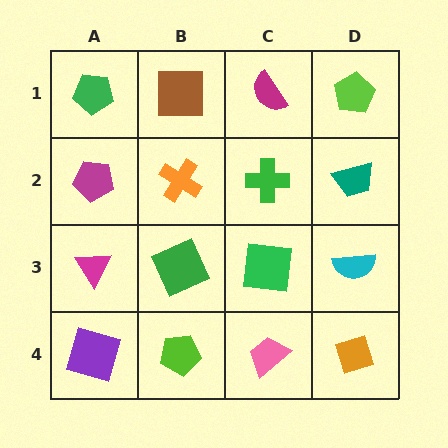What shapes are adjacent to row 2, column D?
A lime pentagon (row 1, column D), a cyan semicircle (row 3, column D), a green cross (row 2, column C).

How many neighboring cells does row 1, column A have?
2.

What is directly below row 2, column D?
A cyan semicircle.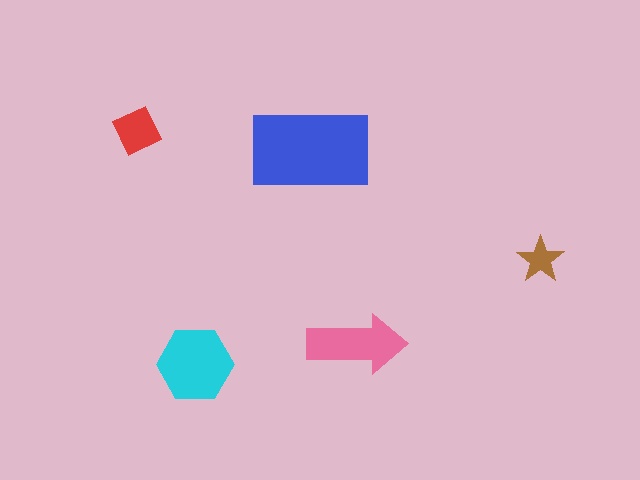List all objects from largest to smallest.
The blue rectangle, the cyan hexagon, the pink arrow, the red square, the brown star.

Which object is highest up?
The red square is topmost.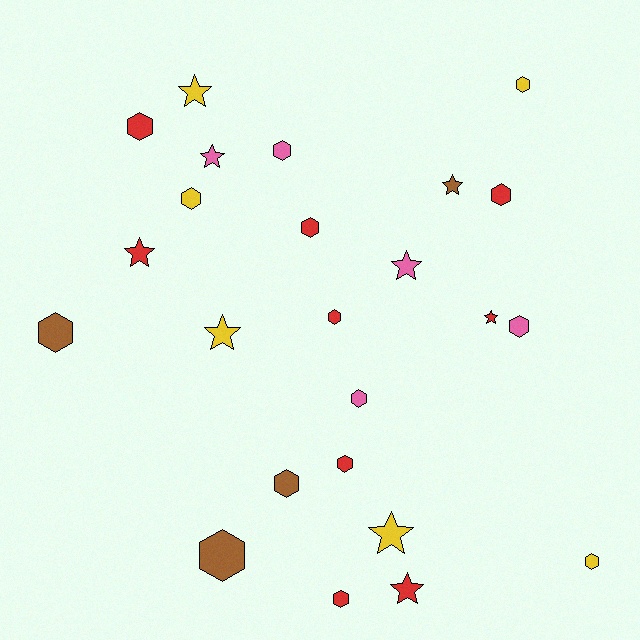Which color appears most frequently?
Red, with 9 objects.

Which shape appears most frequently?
Hexagon, with 15 objects.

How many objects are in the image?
There are 24 objects.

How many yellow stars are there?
There are 3 yellow stars.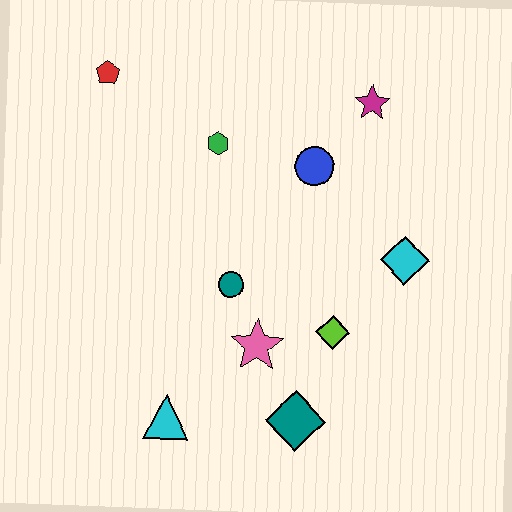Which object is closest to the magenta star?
The blue circle is closest to the magenta star.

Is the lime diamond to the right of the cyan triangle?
Yes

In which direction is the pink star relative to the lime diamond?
The pink star is to the left of the lime diamond.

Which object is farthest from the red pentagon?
The teal diamond is farthest from the red pentagon.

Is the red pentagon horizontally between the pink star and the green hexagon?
No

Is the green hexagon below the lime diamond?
No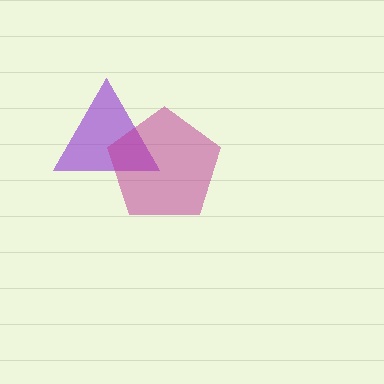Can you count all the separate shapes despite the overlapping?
Yes, there are 2 separate shapes.